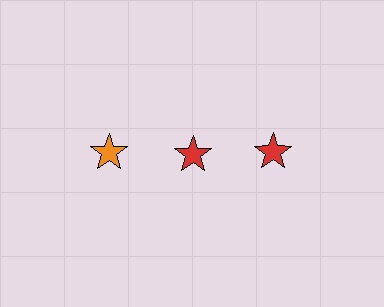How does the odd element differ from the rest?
It has a different color: orange instead of red.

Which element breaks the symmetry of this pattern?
The orange star in the top row, leftmost column breaks the symmetry. All other shapes are red stars.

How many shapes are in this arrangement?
There are 3 shapes arranged in a grid pattern.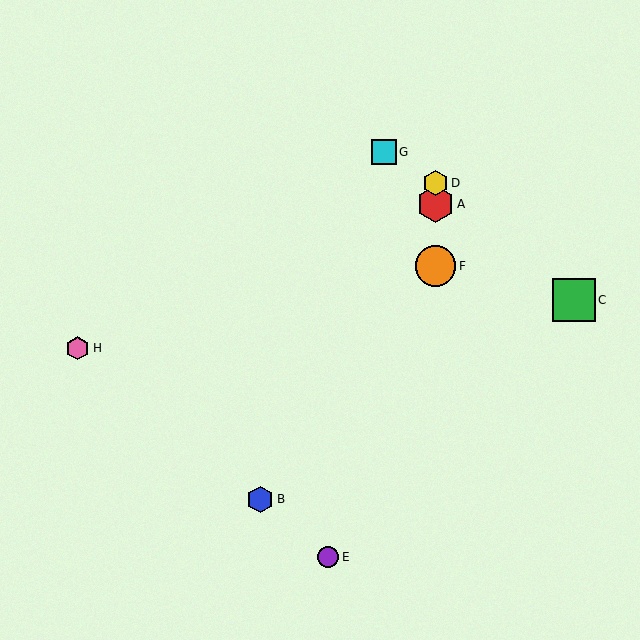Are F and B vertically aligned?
No, F is at x≈435 and B is at x≈260.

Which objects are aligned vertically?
Objects A, D, F are aligned vertically.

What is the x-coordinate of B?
Object B is at x≈260.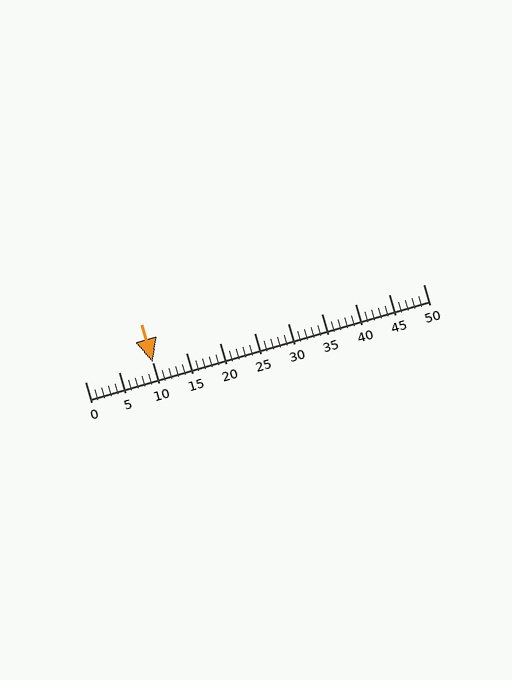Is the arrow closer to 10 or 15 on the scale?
The arrow is closer to 10.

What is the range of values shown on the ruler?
The ruler shows values from 0 to 50.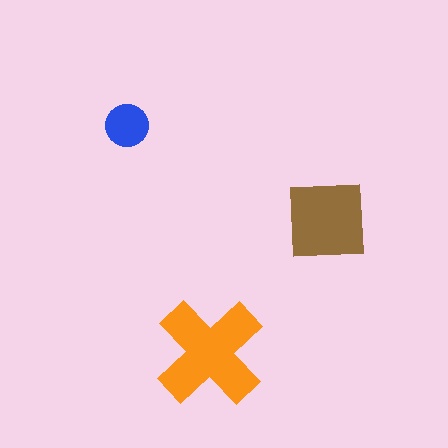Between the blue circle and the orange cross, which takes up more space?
The orange cross.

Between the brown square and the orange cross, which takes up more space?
The orange cross.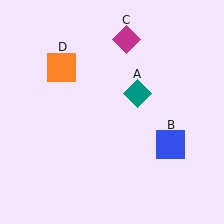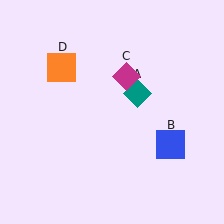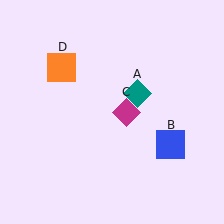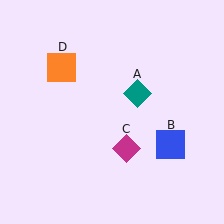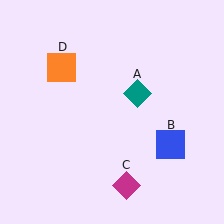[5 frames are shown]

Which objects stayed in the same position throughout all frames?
Teal diamond (object A) and blue square (object B) and orange square (object D) remained stationary.